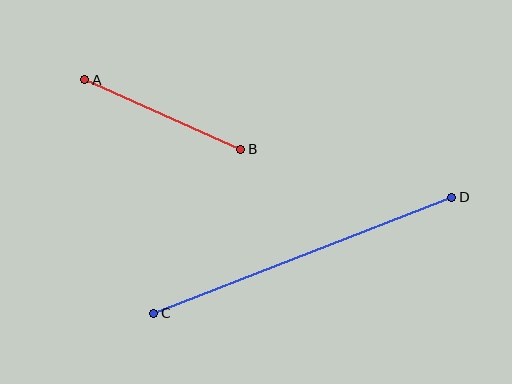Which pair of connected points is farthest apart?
Points C and D are farthest apart.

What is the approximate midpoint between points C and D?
The midpoint is at approximately (303, 255) pixels.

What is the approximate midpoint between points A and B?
The midpoint is at approximately (163, 114) pixels.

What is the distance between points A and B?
The distance is approximately 170 pixels.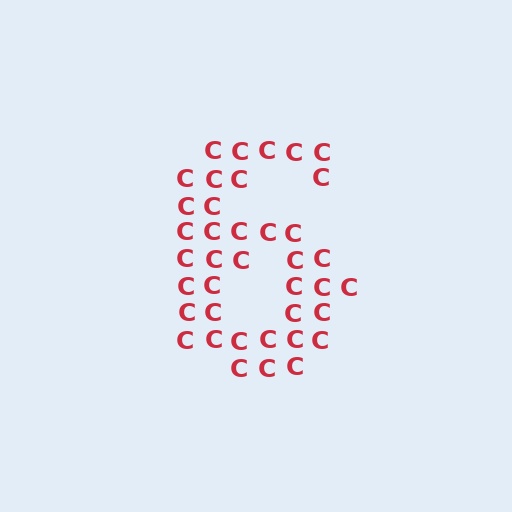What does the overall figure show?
The overall figure shows the digit 6.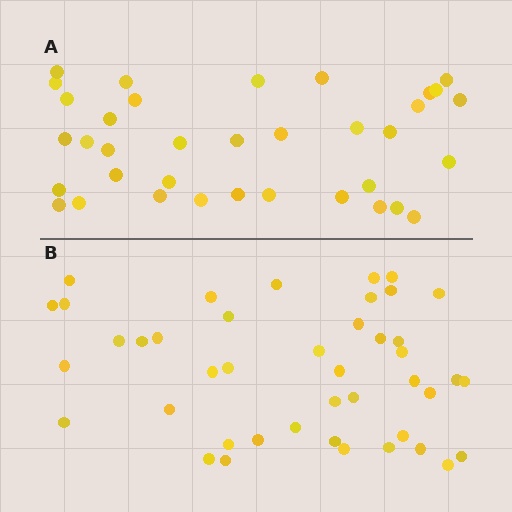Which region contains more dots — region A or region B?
Region B (the bottom region) has more dots.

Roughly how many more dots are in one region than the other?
Region B has roughly 8 or so more dots than region A.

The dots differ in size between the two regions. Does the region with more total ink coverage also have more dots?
No. Region A has more total ink coverage because its dots are larger, but region B actually contains more individual dots. Total area can be misleading — the number of items is what matters here.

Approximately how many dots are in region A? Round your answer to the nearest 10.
About 40 dots. (The exact count is 36, which rounds to 40.)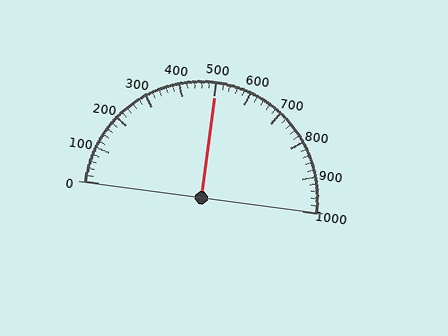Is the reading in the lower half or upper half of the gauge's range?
The reading is in the upper half of the range (0 to 1000).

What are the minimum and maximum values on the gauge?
The gauge ranges from 0 to 1000.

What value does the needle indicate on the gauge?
The needle indicates approximately 500.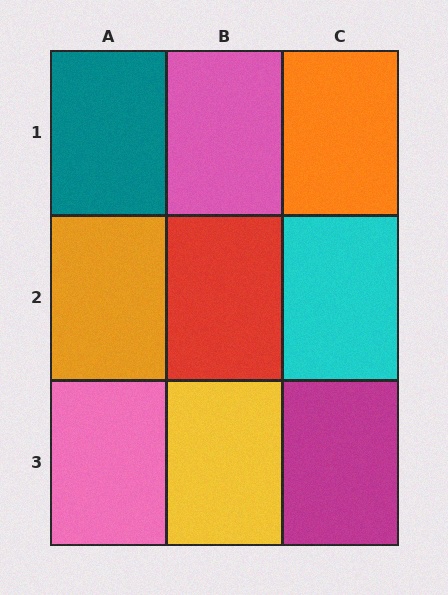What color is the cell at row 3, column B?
Yellow.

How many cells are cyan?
1 cell is cyan.